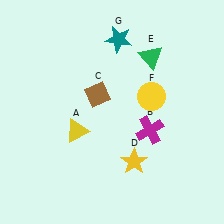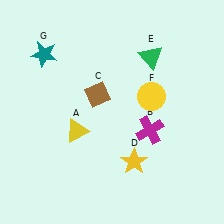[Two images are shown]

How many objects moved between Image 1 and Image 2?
1 object moved between the two images.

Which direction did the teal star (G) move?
The teal star (G) moved left.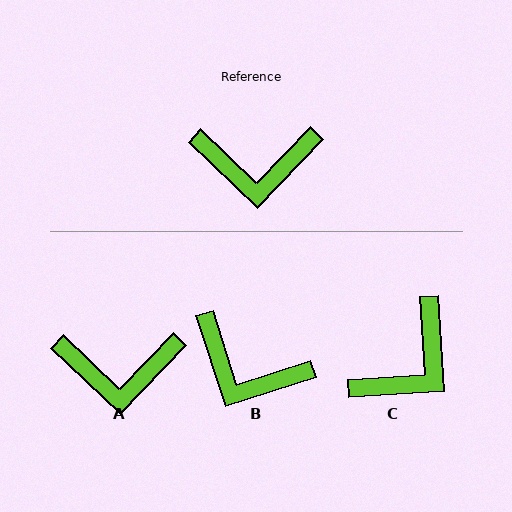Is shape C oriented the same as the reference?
No, it is off by about 47 degrees.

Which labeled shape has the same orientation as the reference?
A.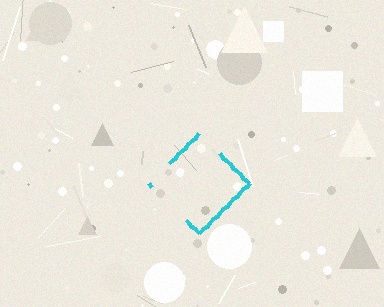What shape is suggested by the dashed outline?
The dashed outline suggests a diamond.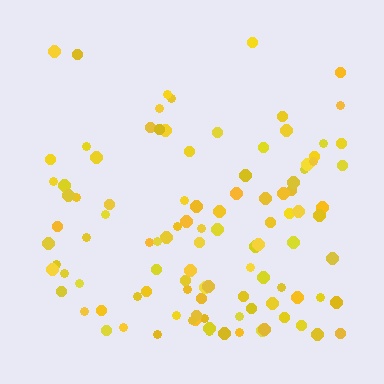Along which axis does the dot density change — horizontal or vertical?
Vertical.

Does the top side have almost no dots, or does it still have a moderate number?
Still a moderate number, just noticeably fewer than the bottom.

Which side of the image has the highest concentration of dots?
The bottom.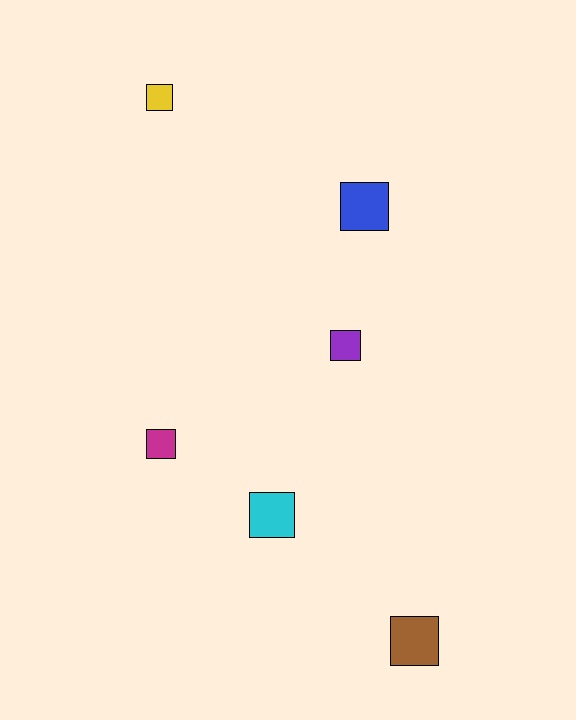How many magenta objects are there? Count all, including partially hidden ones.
There is 1 magenta object.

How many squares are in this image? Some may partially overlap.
There are 6 squares.